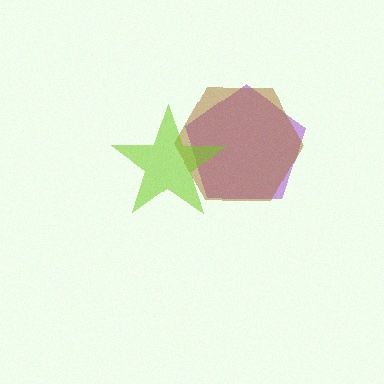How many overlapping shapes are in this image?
There are 3 overlapping shapes in the image.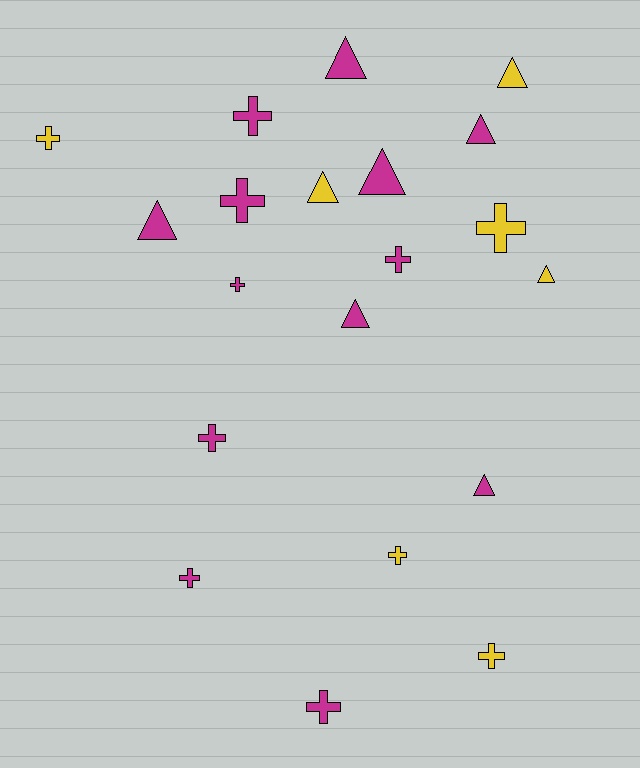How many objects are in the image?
There are 20 objects.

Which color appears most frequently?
Magenta, with 13 objects.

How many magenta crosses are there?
There are 7 magenta crosses.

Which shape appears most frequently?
Cross, with 11 objects.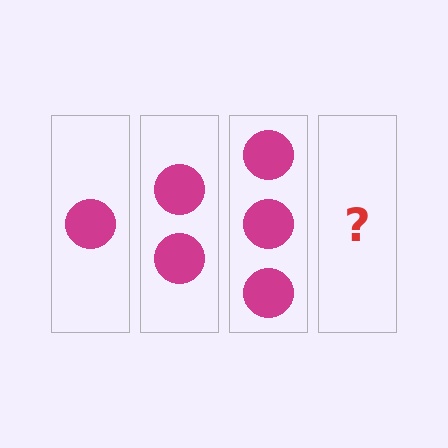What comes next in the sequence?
The next element should be 4 circles.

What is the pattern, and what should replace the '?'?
The pattern is that each step adds one more circle. The '?' should be 4 circles.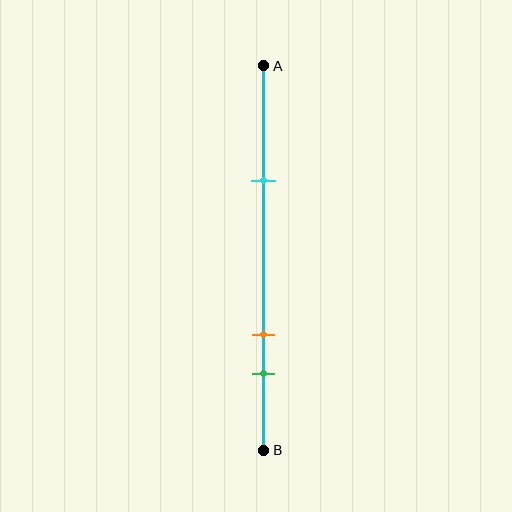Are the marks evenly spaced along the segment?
No, the marks are not evenly spaced.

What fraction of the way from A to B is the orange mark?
The orange mark is approximately 70% (0.7) of the way from A to B.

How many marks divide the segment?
There are 3 marks dividing the segment.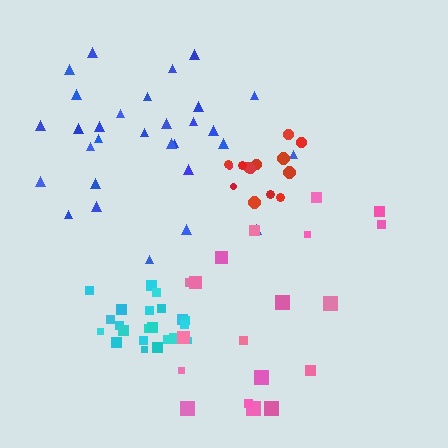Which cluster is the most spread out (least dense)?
Pink.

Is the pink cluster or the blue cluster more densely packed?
Blue.